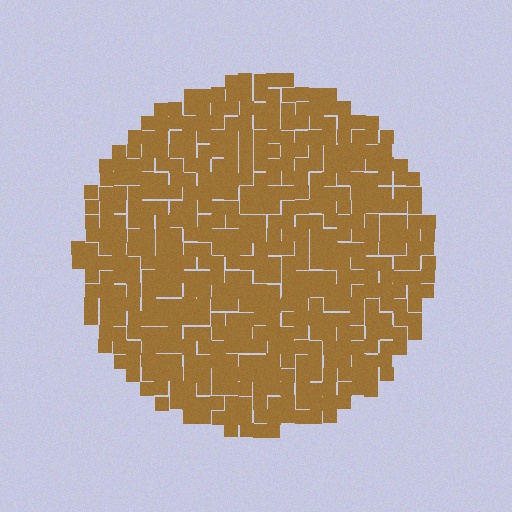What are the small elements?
The small elements are squares.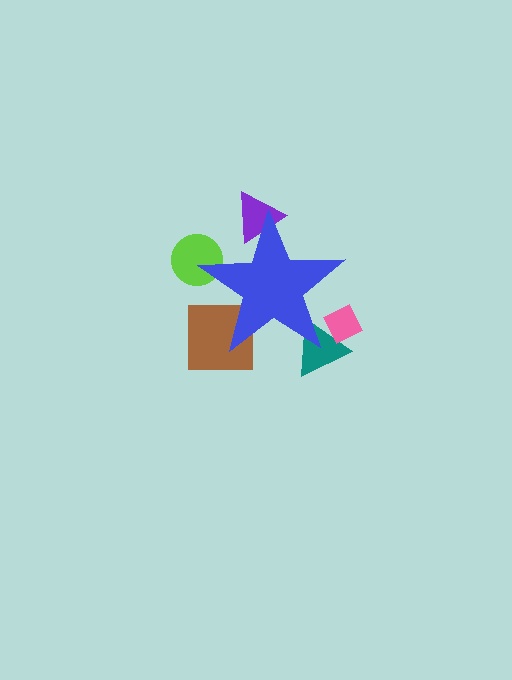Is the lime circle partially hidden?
Yes, the lime circle is partially hidden behind the blue star.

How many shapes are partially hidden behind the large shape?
5 shapes are partially hidden.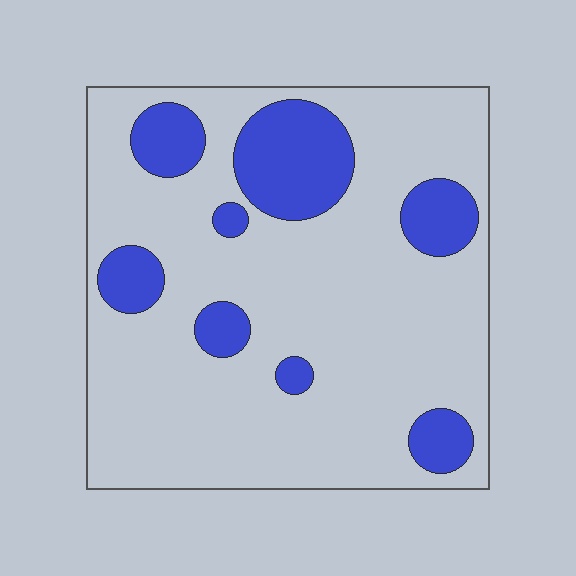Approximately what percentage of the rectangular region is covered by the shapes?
Approximately 20%.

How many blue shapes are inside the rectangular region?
8.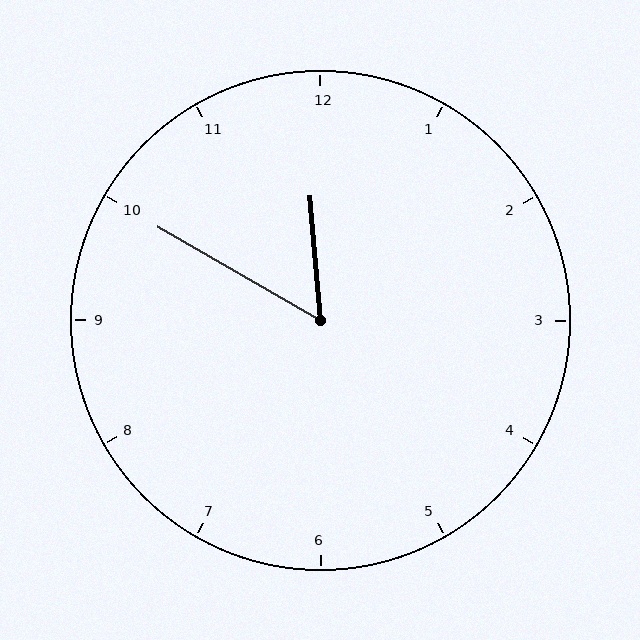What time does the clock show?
11:50.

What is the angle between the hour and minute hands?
Approximately 55 degrees.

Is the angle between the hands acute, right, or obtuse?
It is acute.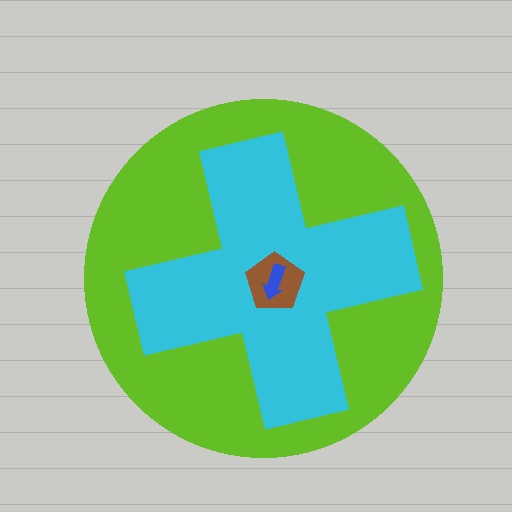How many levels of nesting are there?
4.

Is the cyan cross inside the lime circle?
Yes.